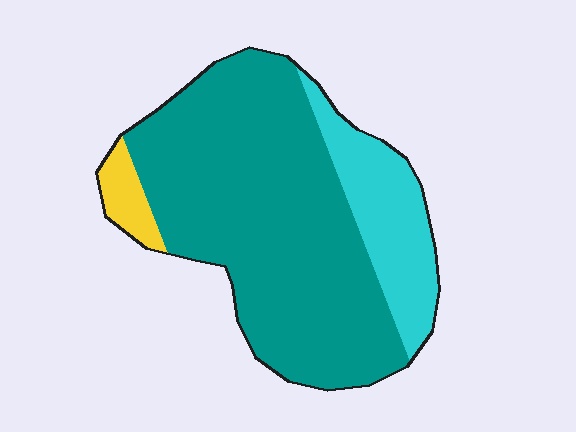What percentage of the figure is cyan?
Cyan covers 20% of the figure.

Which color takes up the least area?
Yellow, at roughly 5%.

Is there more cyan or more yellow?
Cyan.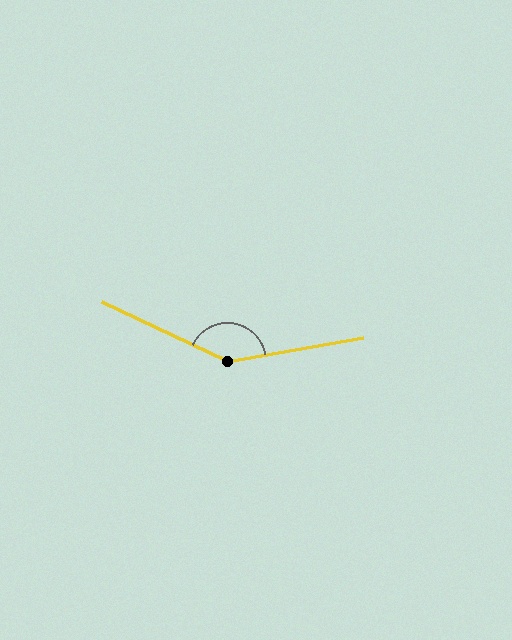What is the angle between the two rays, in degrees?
Approximately 145 degrees.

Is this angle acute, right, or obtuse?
It is obtuse.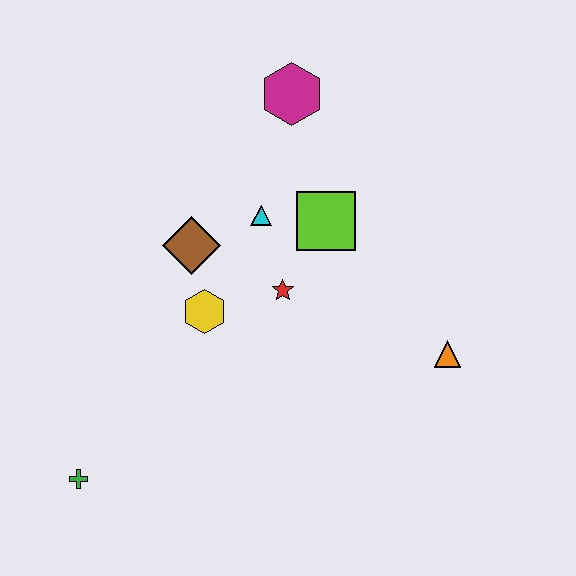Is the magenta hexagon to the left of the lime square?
Yes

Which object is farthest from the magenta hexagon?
The green cross is farthest from the magenta hexagon.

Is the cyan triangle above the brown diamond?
Yes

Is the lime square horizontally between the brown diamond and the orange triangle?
Yes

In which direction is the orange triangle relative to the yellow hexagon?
The orange triangle is to the right of the yellow hexagon.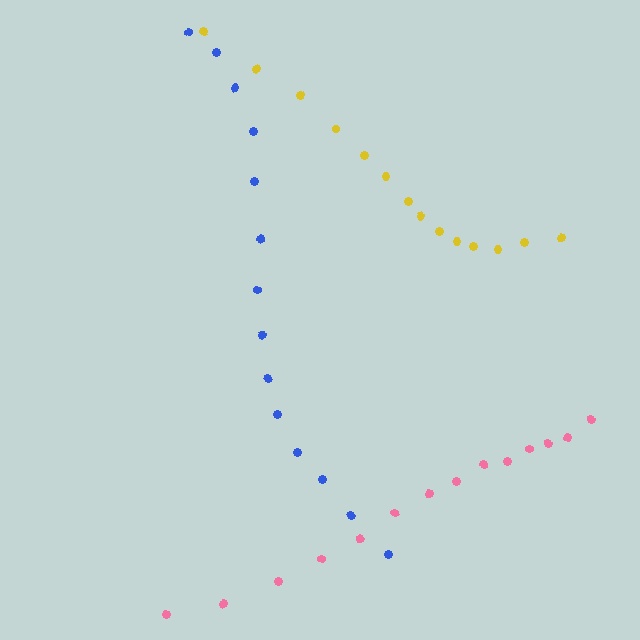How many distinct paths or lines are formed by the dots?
There are 3 distinct paths.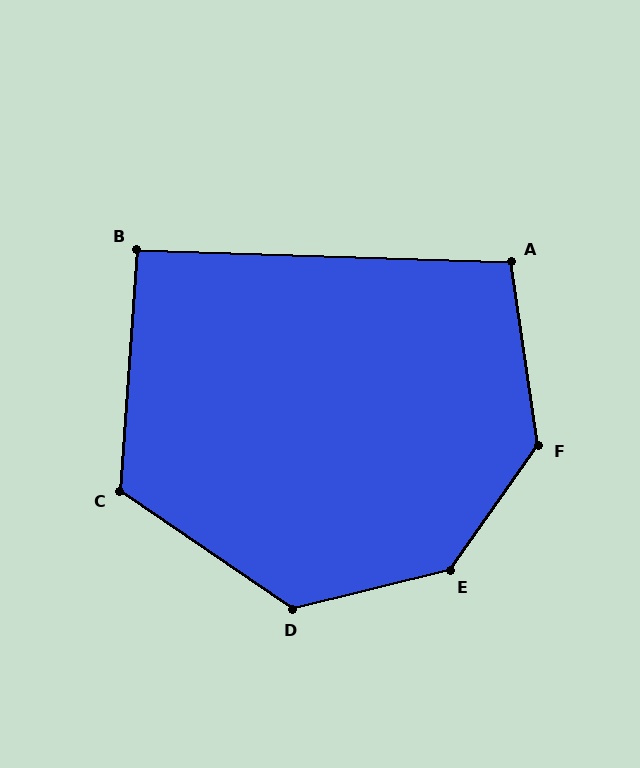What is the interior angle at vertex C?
Approximately 120 degrees (obtuse).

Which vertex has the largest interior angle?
E, at approximately 139 degrees.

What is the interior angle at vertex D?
Approximately 132 degrees (obtuse).